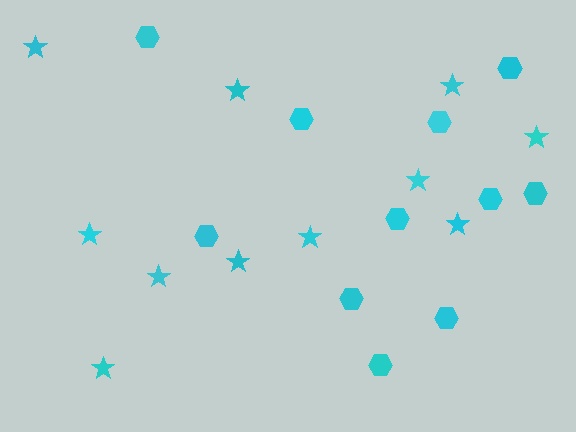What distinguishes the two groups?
There are 2 groups: one group of hexagons (11) and one group of stars (11).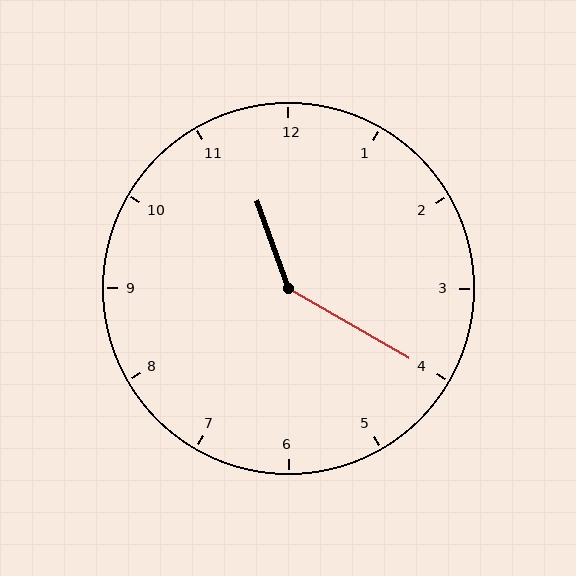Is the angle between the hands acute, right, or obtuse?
It is obtuse.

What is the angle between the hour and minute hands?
Approximately 140 degrees.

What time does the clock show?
11:20.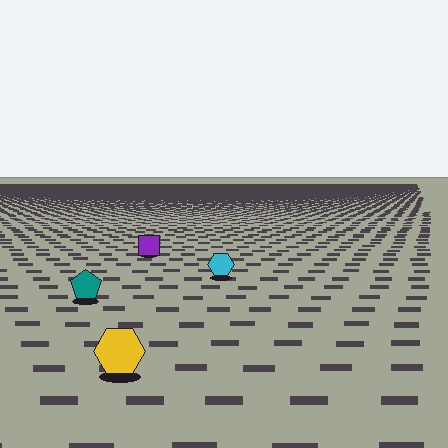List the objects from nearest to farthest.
From nearest to farthest: the yellow hexagon, the teal pentagon, the cyan hexagon, the purple square.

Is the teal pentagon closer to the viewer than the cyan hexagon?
Yes. The teal pentagon is closer — you can tell from the texture gradient: the ground texture is coarser near it.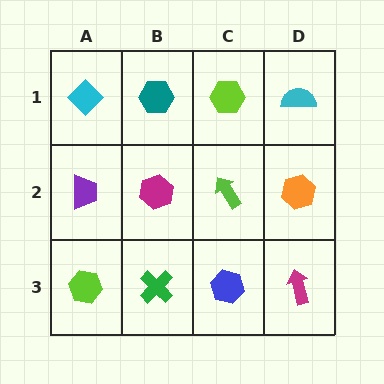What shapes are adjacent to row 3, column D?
An orange hexagon (row 2, column D), a blue hexagon (row 3, column C).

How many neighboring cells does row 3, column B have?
3.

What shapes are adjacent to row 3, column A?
A purple trapezoid (row 2, column A), a green cross (row 3, column B).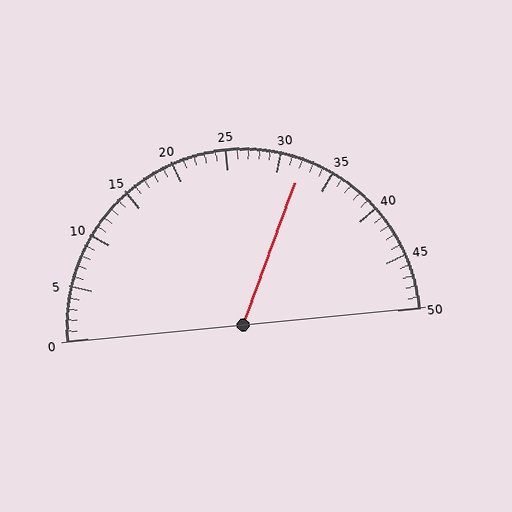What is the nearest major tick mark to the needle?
The nearest major tick mark is 30.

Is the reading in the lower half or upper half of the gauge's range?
The reading is in the upper half of the range (0 to 50).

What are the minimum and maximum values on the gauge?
The gauge ranges from 0 to 50.